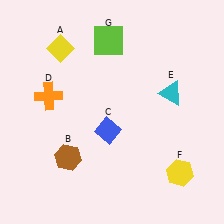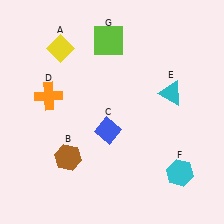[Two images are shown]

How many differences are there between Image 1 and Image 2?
There is 1 difference between the two images.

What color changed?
The hexagon (F) changed from yellow in Image 1 to cyan in Image 2.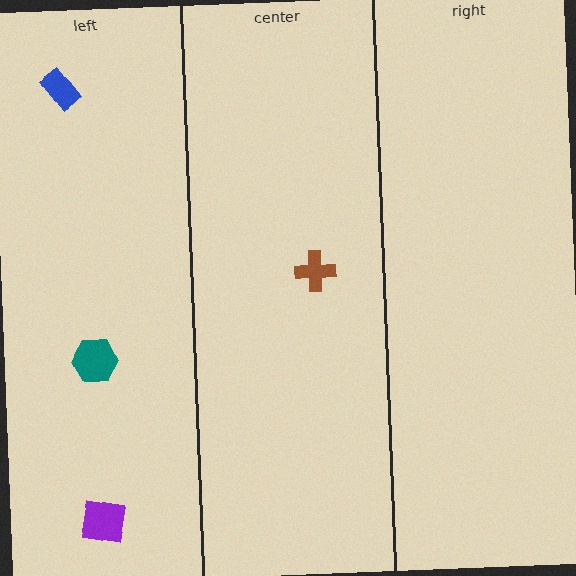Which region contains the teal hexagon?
The left region.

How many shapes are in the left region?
3.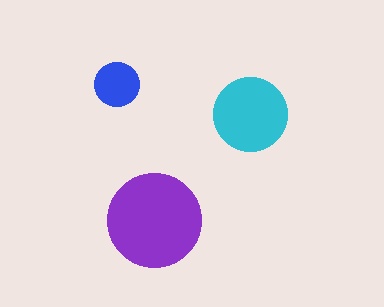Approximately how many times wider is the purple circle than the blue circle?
About 2 times wider.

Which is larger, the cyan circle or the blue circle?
The cyan one.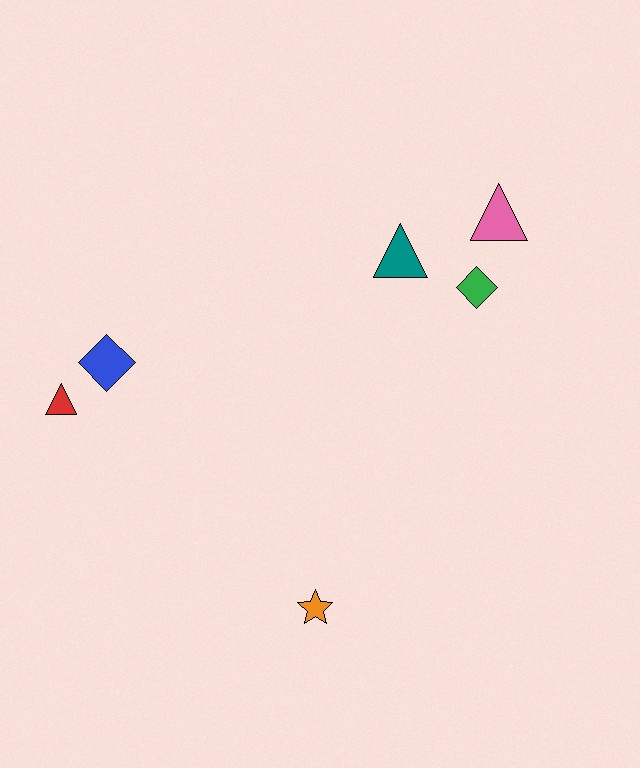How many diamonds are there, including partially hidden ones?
There are 2 diamonds.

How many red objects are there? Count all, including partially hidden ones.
There is 1 red object.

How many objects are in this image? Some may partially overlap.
There are 6 objects.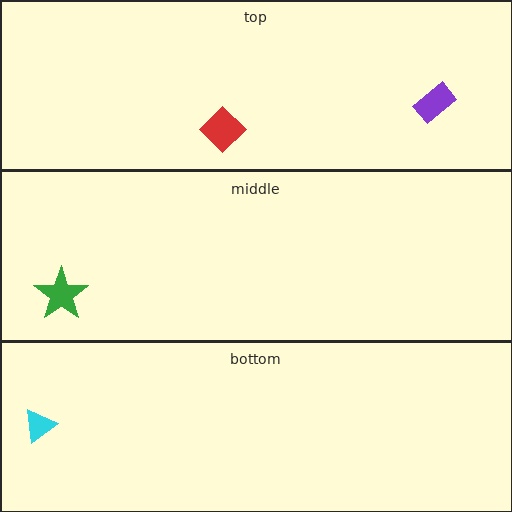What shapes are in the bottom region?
The cyan triangle.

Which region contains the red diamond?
The top region.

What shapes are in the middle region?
The green star.